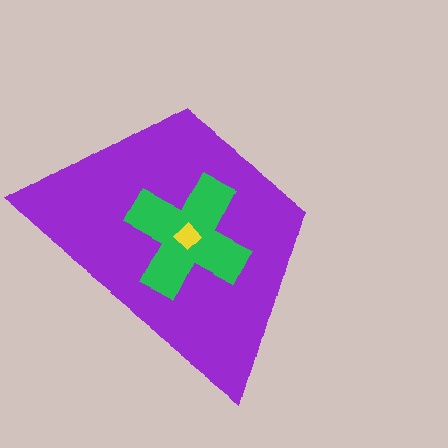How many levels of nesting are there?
3.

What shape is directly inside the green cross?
The yellow diamond.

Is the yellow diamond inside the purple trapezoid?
Yes.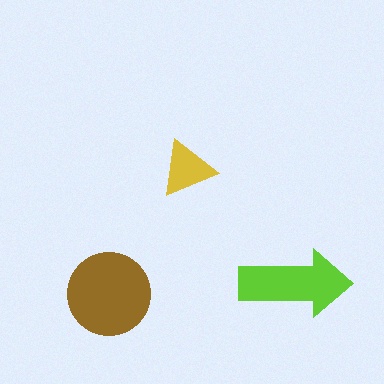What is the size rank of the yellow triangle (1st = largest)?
3rd.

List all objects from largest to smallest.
The brown circle, the lime arrow, the yellow triangle.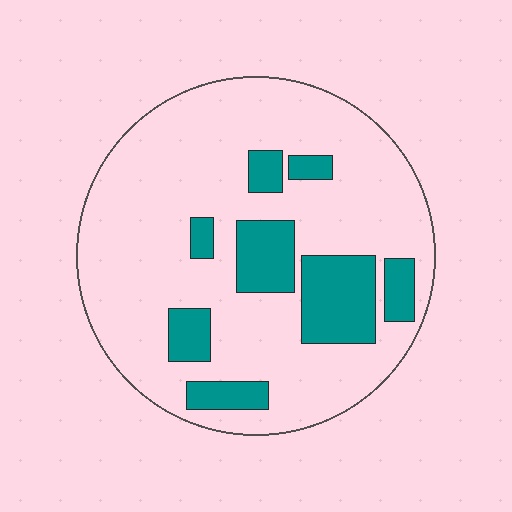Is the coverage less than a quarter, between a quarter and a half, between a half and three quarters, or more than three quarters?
Less than a quarter.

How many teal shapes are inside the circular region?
8.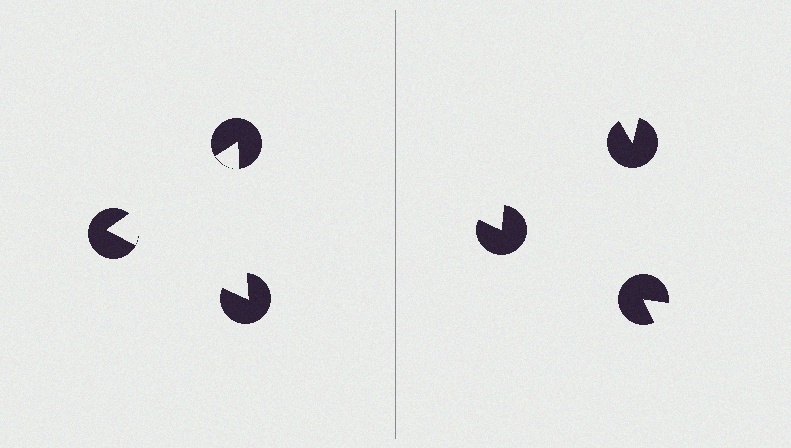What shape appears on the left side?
An illusory triangle.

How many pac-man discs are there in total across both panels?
6 — 3 on each side.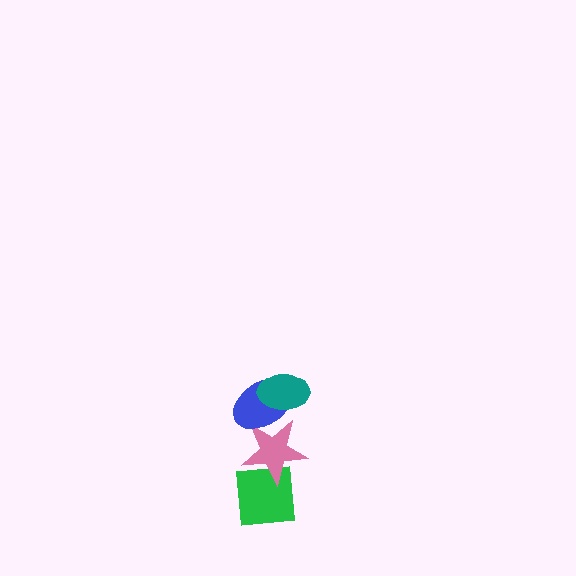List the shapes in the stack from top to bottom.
From top to bottom: the teal ellipse, the blue ellipse, the pink star, the green square.